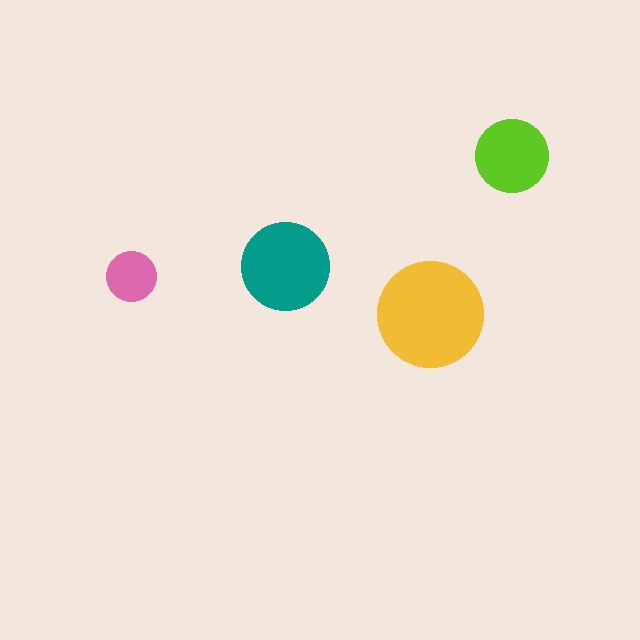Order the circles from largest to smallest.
the yellow one, the teal one, the lime one, the pink one.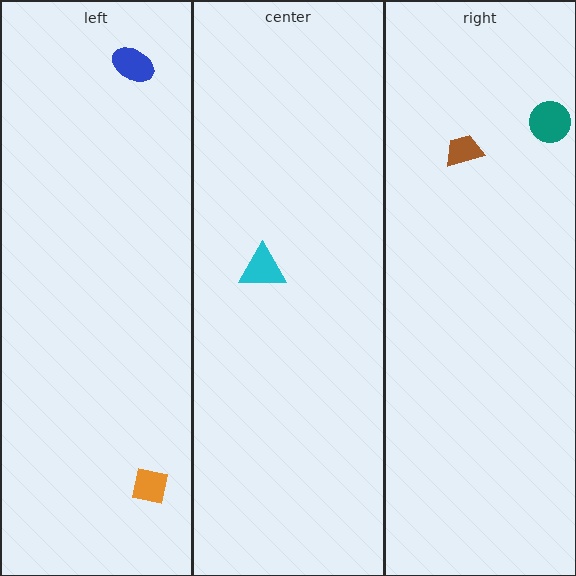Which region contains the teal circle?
The right region.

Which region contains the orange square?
The left region.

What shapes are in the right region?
The teal circle, the brown trapezoid.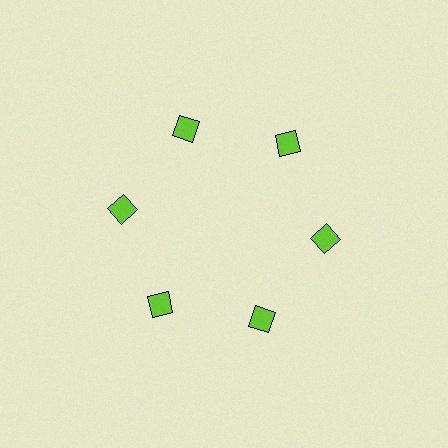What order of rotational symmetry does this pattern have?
This pattern has 6-fold rotational symmetry.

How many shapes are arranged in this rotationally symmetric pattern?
There are 6 shapes, arranged in 6 groups of 1.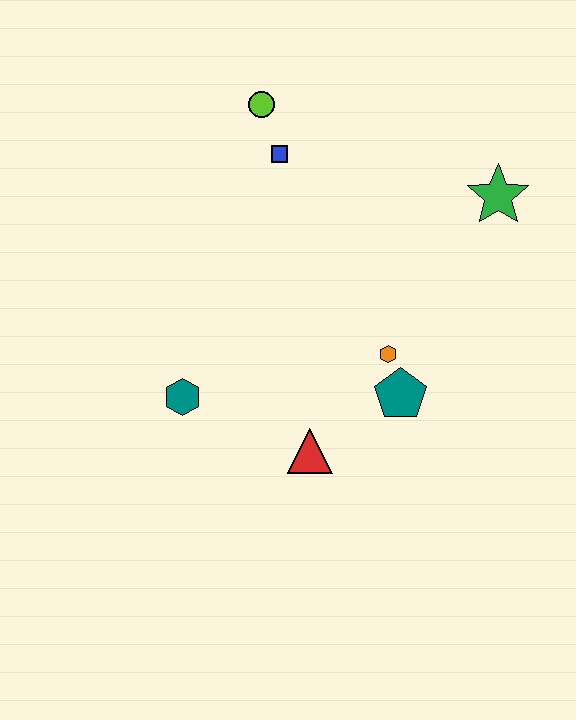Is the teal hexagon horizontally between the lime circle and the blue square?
No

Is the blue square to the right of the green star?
No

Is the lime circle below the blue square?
No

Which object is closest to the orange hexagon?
The teal pentagon is closest to the orange hexagon.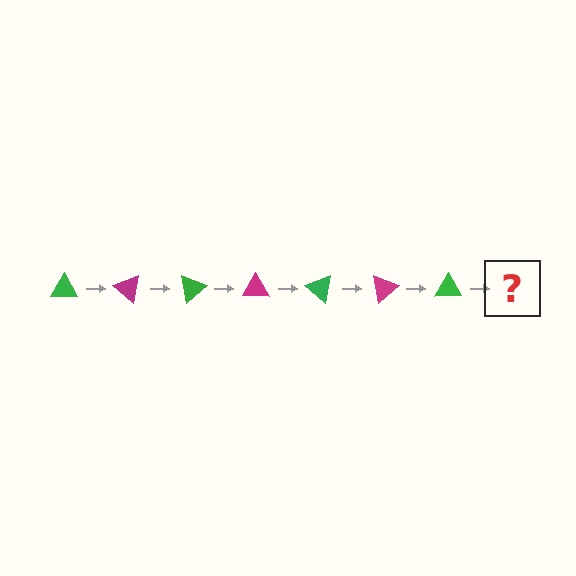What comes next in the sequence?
The next element should be a magenta triangle, rotated 280 degrees from the start.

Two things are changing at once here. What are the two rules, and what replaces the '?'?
The two rules are that it rotates 40 degrees each step and the color cycles through green and magenta. The '?' should be a magenta triangle, rotated 280 degrees from the start.